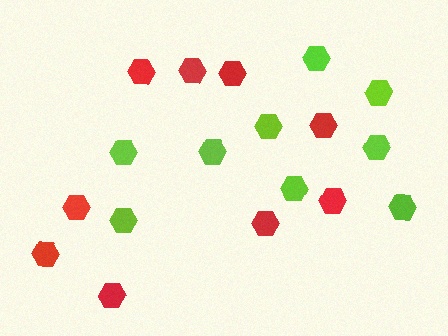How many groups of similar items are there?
There are 2 groups: one group of red hexagons (9) and one group of lime hexagons (9).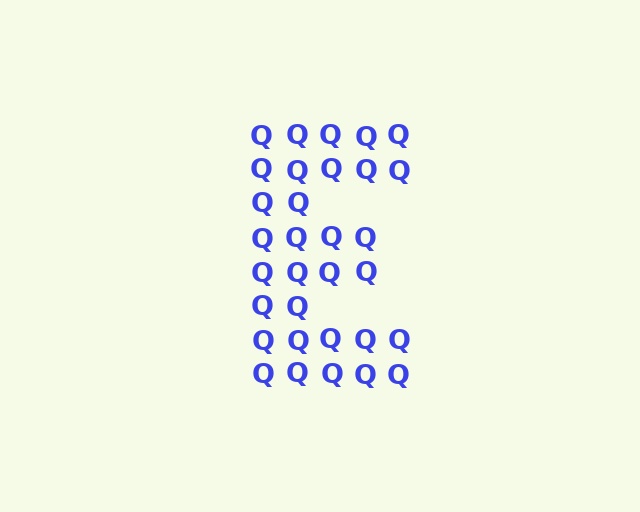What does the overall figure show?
The overall figure shows the letter E.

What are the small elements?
The small elements are letter Q's.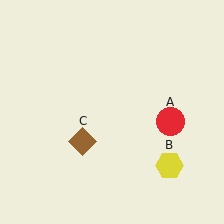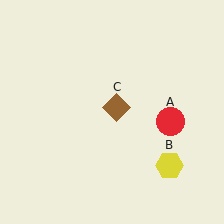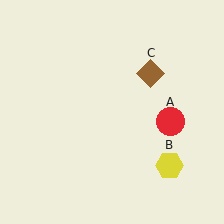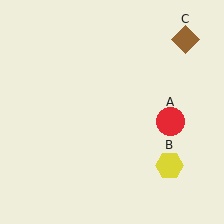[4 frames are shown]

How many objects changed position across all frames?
1 object changed position: brown diamond (object C).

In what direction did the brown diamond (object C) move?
The brown diamond (object C) moved up and to the right.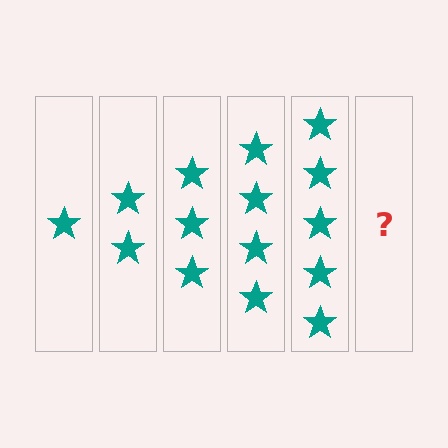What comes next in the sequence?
The next element should be 6 stars.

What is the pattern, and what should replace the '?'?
The pattern is that each step adds one more star. The '?' should be 6 stars.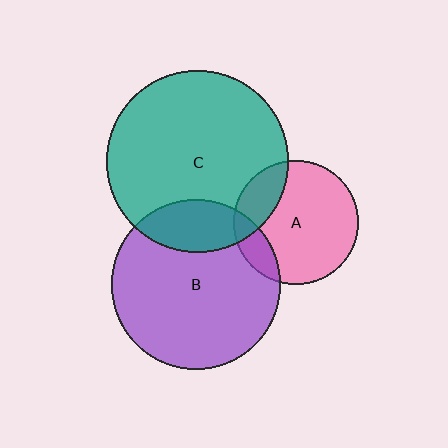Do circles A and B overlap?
Yes.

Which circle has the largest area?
Circle C (teal).